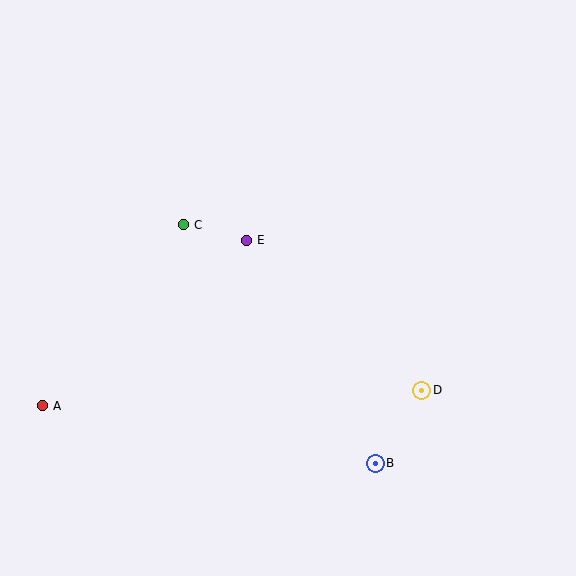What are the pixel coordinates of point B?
Point B is at (375, 463).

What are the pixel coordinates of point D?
Point D is at (422, 390).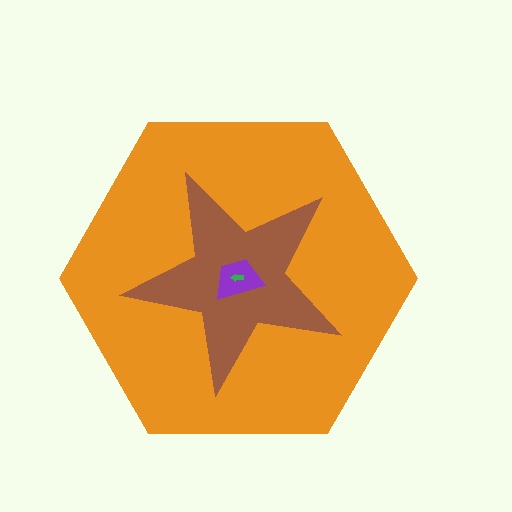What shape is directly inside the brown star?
The purple trapezoid.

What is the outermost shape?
The orange hexagon.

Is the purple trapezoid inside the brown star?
Yes.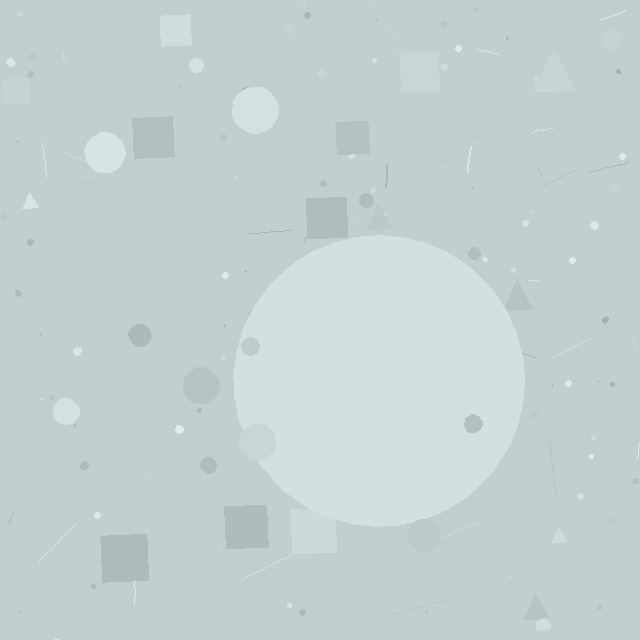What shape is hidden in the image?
A circle is hidden in the image.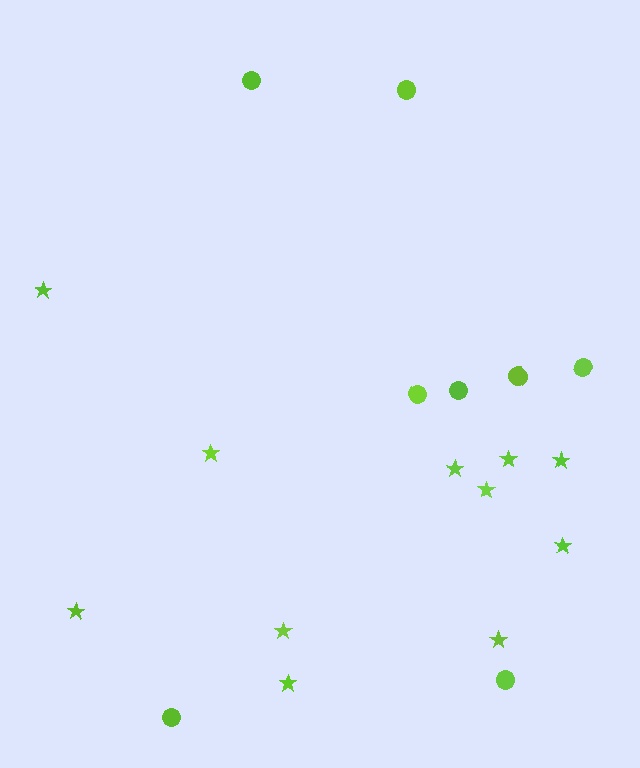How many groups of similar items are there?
There are 2 groups: one group of stars (11) and one group of circles (8).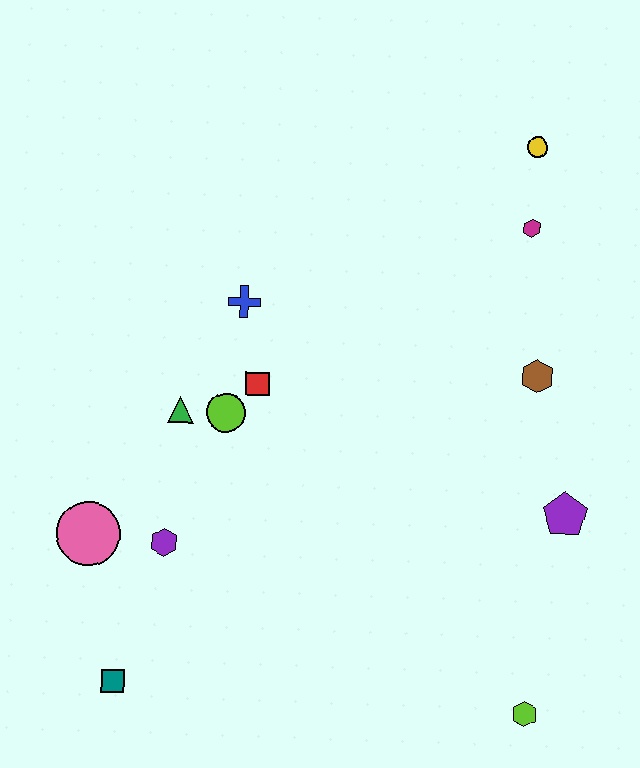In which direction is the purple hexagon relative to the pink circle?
The purple hexagon is to the right of the pink circle.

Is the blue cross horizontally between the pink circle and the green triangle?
No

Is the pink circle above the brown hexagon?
No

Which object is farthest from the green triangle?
The lime hexagon is farthest from the green triangle.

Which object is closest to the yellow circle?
The magenta hexagon is closest to the yellow circle.